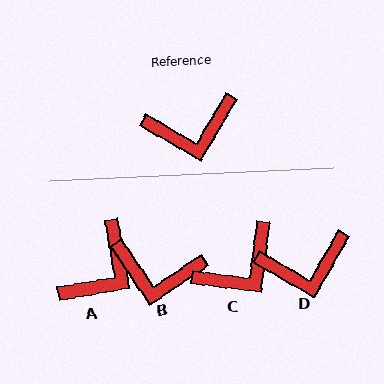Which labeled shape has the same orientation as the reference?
D.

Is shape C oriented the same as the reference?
No, it is off by about 23 degrees.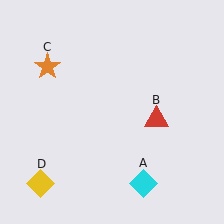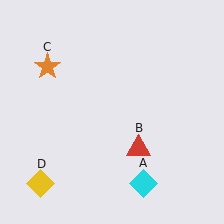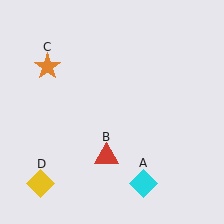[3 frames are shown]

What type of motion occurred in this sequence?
The red triangle (object B) rotated clockwise around the center of the scene.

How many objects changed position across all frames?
1 object changed position: red triangle (object B).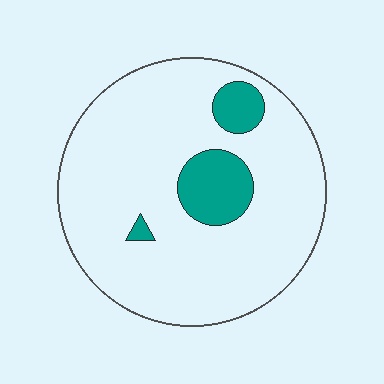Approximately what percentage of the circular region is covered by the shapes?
Approximately 15%.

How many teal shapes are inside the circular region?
3.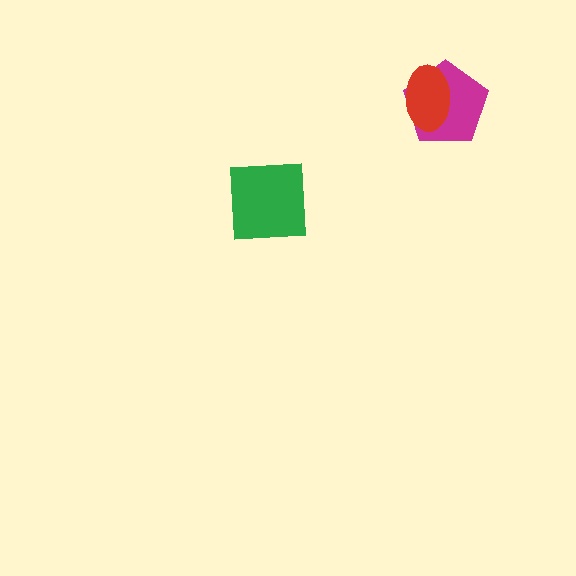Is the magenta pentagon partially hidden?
Yes, it is partially covered by another shape.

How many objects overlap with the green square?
0 objects overlap with the green square.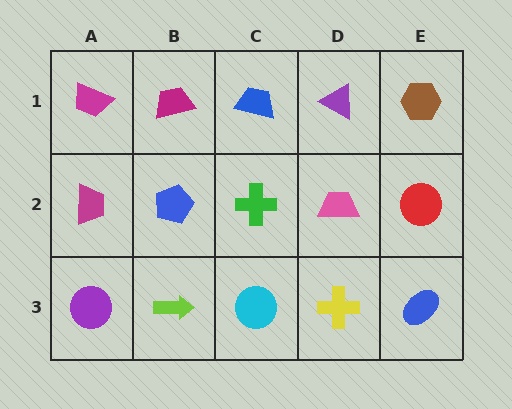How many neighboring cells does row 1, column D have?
3.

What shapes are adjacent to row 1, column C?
A green cross (row 2, column C), a magenta trapezoid (row 1, column B), a purple triangle (row 1, column D).